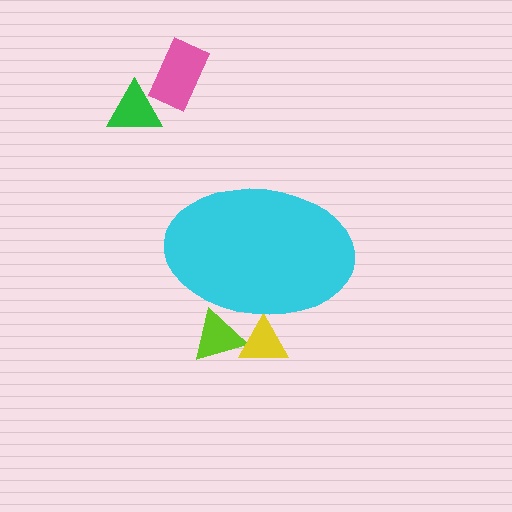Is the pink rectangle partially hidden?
No, the pink rectangle is fully visible.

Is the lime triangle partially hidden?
Yes, the lime triangle is partially hidden behind the cyan ellipse.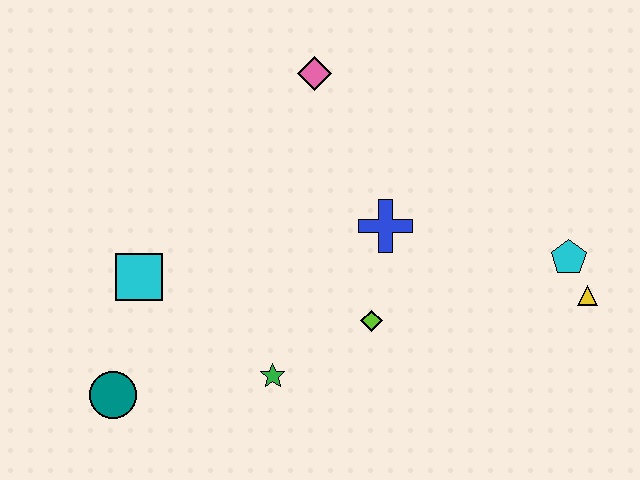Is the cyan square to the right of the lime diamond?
No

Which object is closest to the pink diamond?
The blue cross is closest to the pink diamond.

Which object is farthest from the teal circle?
The yellow triangle is farthest from the teal circle.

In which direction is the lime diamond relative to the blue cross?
The lime diamond is below the blue cross.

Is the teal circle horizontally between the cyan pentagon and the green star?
No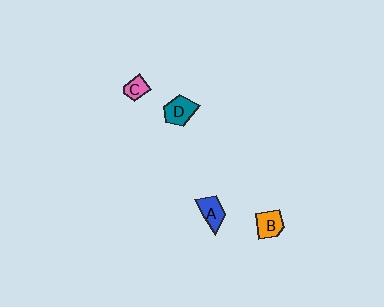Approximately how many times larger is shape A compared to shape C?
Approximately 1.5 times.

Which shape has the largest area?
Shape D (teal).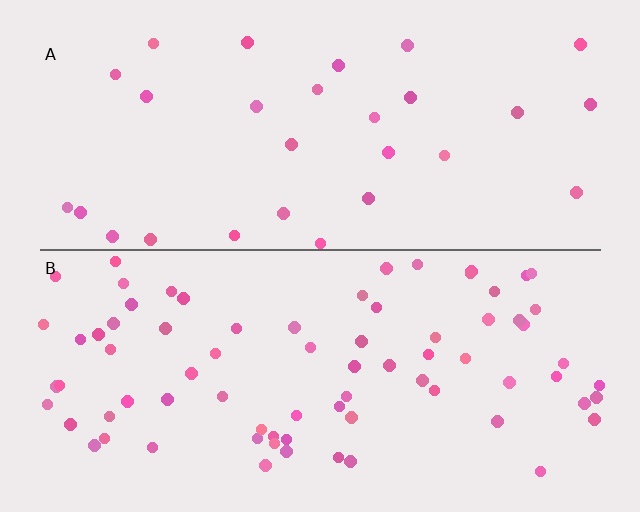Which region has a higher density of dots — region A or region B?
B (the bottom).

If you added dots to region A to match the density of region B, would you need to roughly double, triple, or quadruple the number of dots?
Approximately triple.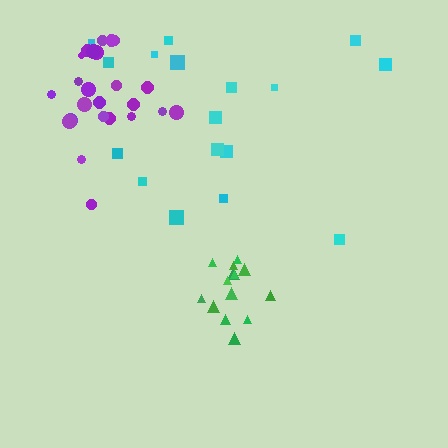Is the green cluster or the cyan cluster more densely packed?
Green.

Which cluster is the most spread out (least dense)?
Cyan.